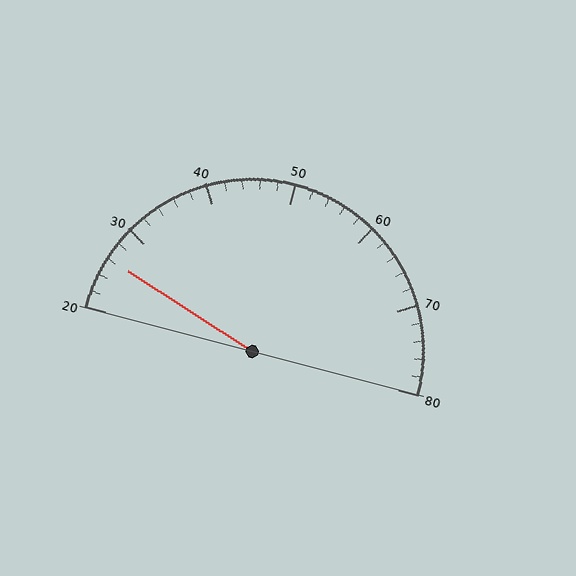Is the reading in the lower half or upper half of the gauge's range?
The reading is in the lower half of the range (20 to 80).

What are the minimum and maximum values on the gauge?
The gauge ranges from 20 to 80.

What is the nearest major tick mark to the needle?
The nearest major tick mark is 30.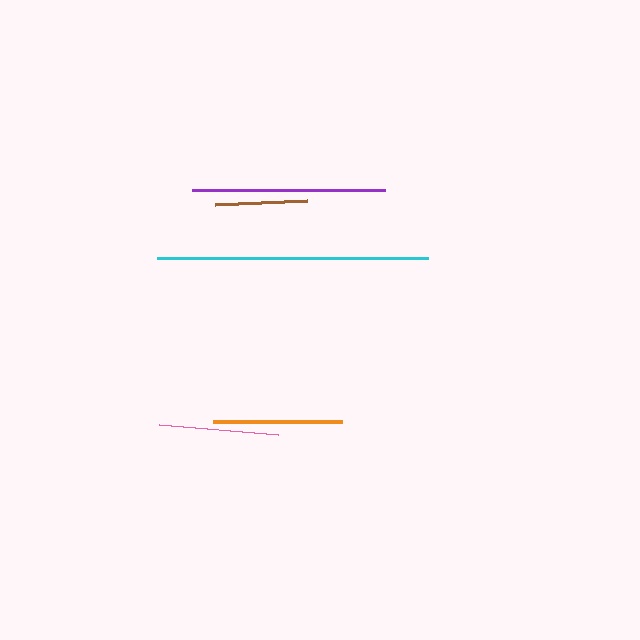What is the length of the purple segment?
The purple segment is approximately 194 pixels long.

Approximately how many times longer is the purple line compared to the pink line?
The purple line is approximately 1.6 times the length of the pink line.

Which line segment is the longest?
The cyan line is the longest at approximately 272 pixels.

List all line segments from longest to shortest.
From longest to shortest: cyan, purple, orange, pink, brown.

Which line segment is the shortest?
The brown line is the shortest at approximately 92 pixels.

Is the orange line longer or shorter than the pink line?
The orange line is longer than the pink line.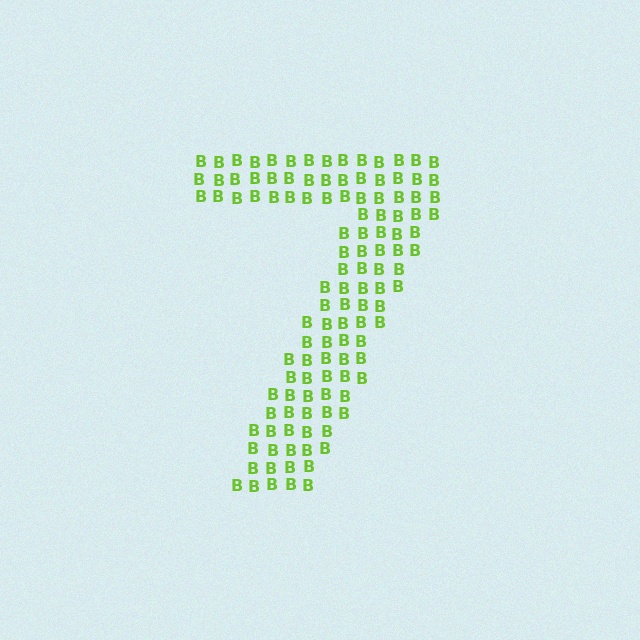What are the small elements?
The small elements are letter B's.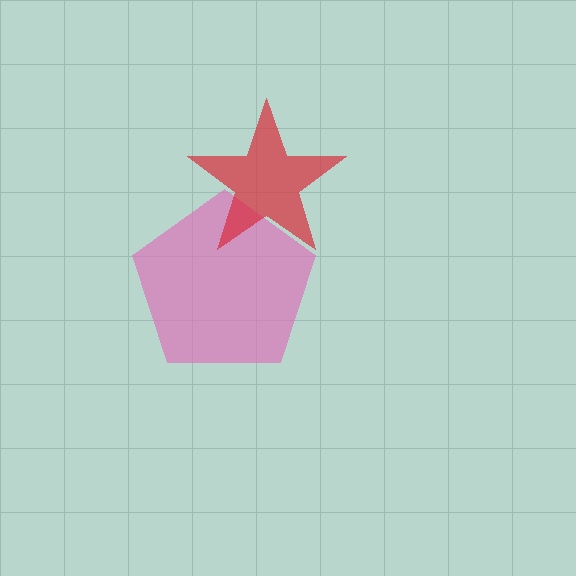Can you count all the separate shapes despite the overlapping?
Yes, there are 2 separate shapes.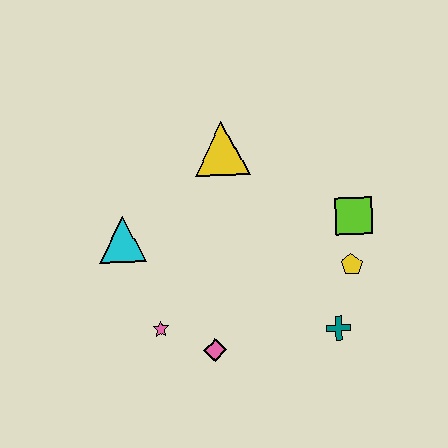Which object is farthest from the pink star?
The lime square is farthest from the pink star.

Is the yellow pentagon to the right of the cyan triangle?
Yes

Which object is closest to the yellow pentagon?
The lime square is closest to the yellow pentagon.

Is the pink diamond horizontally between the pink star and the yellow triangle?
Yes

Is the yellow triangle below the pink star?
No